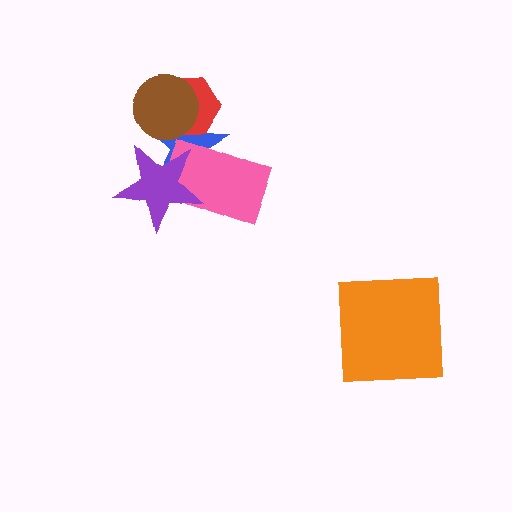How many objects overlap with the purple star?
2 objects overlap with the purple star.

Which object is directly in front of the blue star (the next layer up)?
The red hexagon is directly in front of the blue star.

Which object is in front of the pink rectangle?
The purple star is in front of the pink rectangle.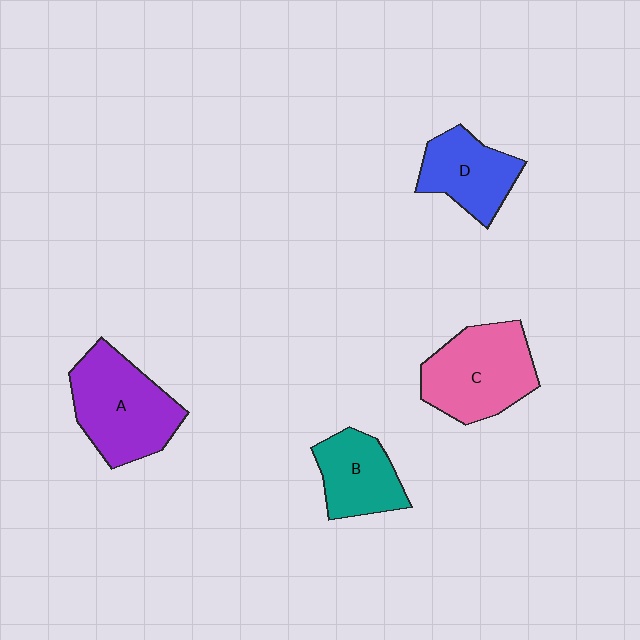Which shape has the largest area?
Shape A (purple).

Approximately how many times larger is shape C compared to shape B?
Approximately 1.5 times.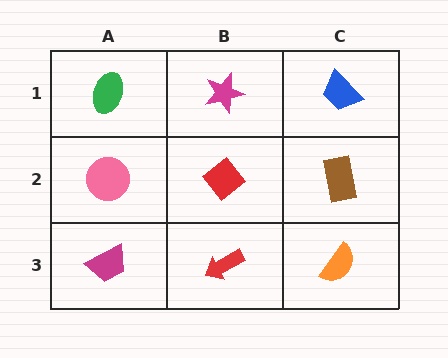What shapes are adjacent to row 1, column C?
A brown rectangle (row 2, column C), a magenta star (row 1, column B).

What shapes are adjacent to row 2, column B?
A magenta star (row 1, column B), a red arrow (row 3, column B), a pink circle (row 2, column A), a brown rectangle (row 2, column C).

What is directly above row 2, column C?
A blue trapezoid.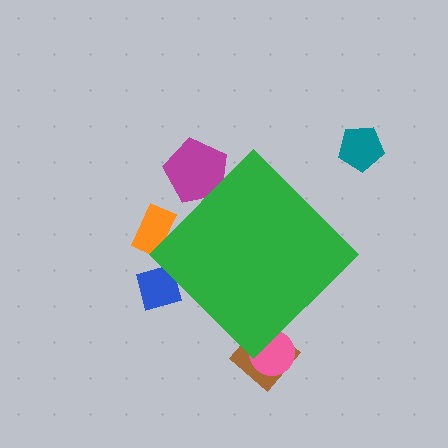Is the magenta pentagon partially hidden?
Yes, the magenta pentagon is partially hidden behind the green diamond.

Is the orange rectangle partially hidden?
Yes, the orange rectangle is partially hidden behind the green diamond.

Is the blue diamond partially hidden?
Yes, the blue diamond is partially hidden behind the green diamond.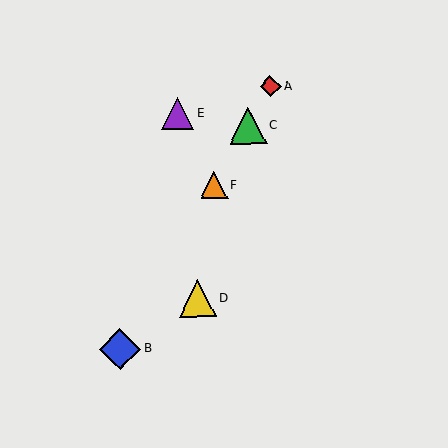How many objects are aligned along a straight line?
4 objects (A, B, C, F) are aligned along a straight line.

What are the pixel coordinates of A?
Object A is at (270, 87).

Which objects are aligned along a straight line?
Objects A, B, C, F are aligned along a straight line.